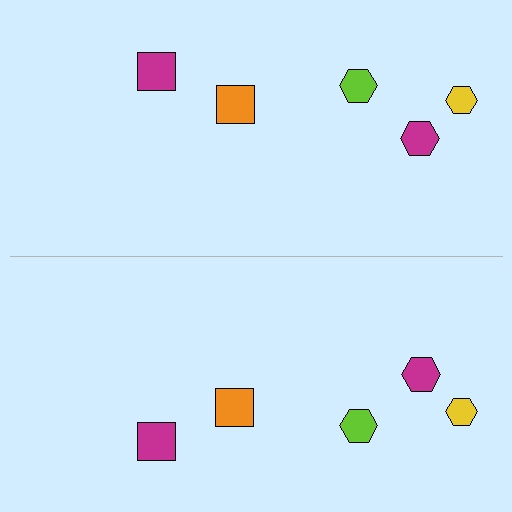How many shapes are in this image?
There are 10 shapes in this image.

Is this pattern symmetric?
Yes, this pattern has bilateral (reflection) symmetry.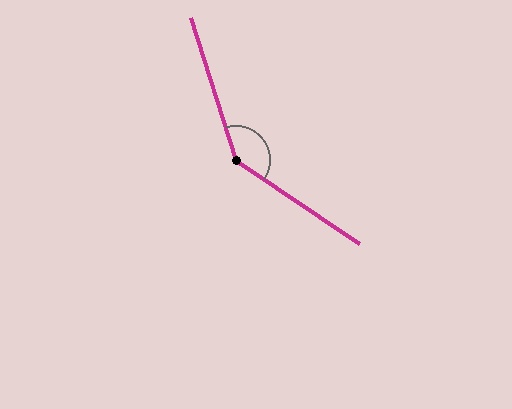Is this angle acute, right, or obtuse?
It is obtuse.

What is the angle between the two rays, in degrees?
Approximately 142 degrees.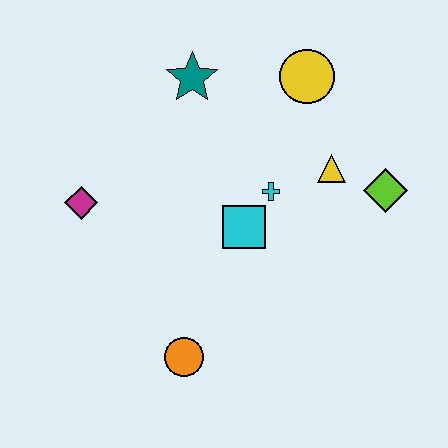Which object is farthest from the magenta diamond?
The lime diamond is farthest from the magenta diamond.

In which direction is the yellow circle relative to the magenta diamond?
The yellow circle is to the right of the magenta diamond.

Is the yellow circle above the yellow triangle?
Yes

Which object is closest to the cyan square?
The cyan cross is closest to the cyan square.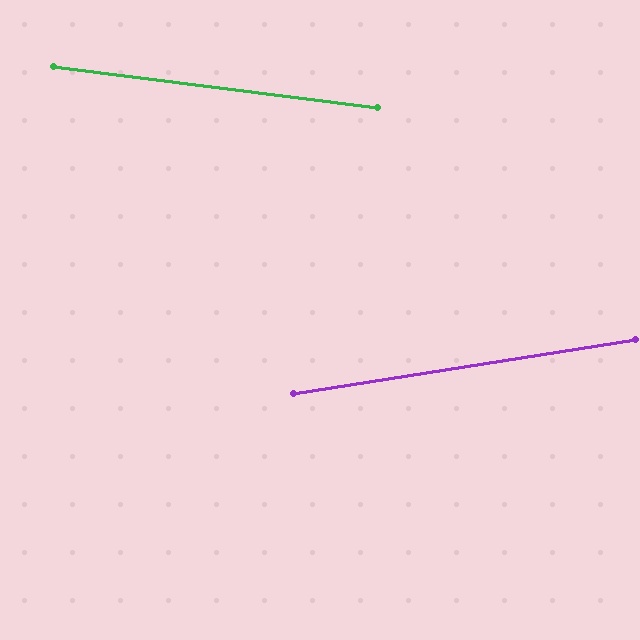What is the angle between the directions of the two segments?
Approximately 16 degrees.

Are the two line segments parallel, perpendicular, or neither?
Neither parallel nor perpendicular — they differ by about 16°.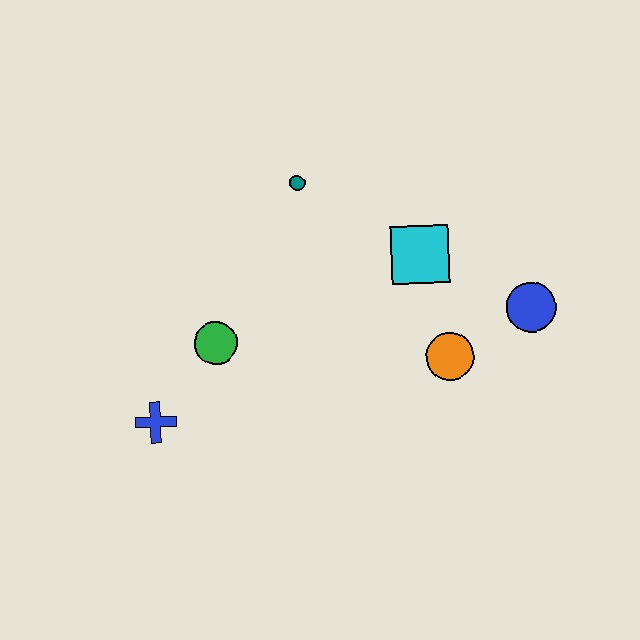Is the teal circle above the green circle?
Yes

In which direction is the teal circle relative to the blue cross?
The teal circle is above the blue cross.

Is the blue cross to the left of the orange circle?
Yes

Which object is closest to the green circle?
The blue cross is closest to the green circle.